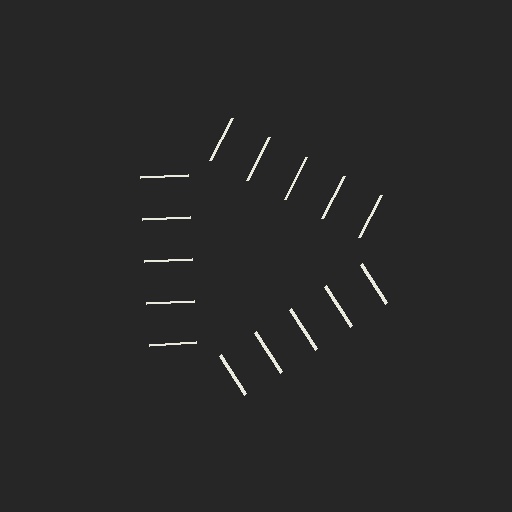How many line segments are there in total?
15 — 5 along each of the 3 edges.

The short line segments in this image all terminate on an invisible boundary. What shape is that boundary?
An illusory triangle — the line segments terminate on its edges but no continuous stroke is drawn.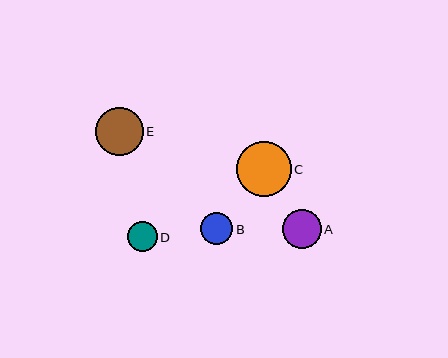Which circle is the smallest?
Circle D is the smallest with a size of approximately 30 pixels.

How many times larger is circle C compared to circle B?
Circle C is approximately 1.7 times the size of circle B.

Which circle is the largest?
Circle C is the largest with a size of approximately 55 pixels.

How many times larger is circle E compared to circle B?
Circle E is approximately 1.5 times the size of circle B.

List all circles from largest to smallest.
From largest to smallest: C, E, A, B, D.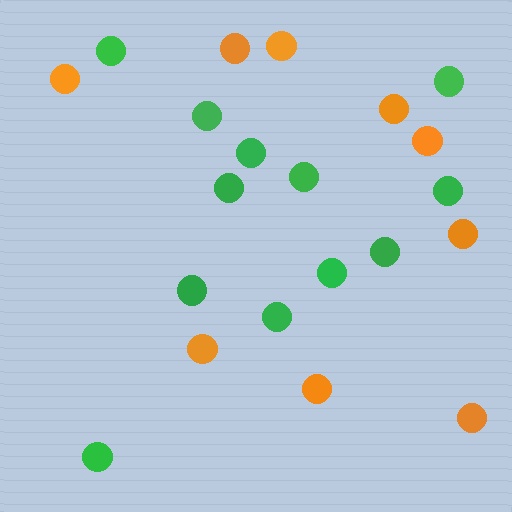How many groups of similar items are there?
There are 2 groups: one group of orange circles (9) and one group of green circles (12).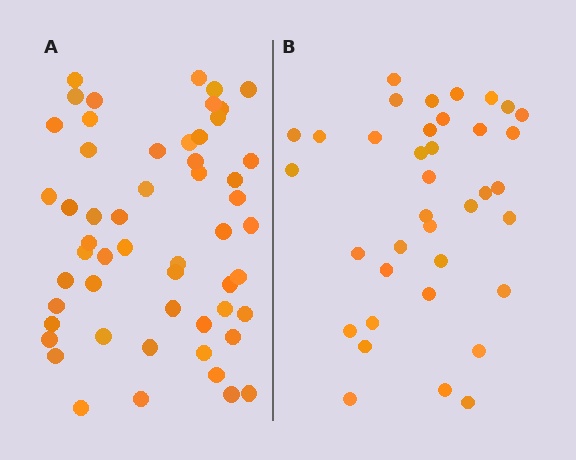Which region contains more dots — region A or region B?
Region A (the left region) has more dots.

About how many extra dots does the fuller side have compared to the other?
Region A has approximately 15 more dots than region B.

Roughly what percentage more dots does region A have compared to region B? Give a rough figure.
About 45% more.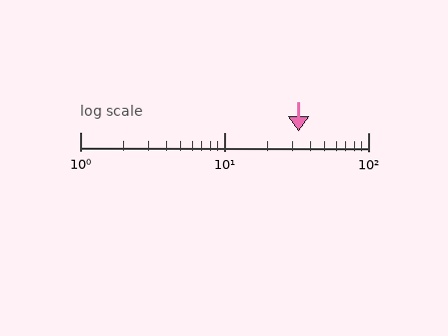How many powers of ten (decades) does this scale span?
The scale spans 2 decades, from 1 to 100.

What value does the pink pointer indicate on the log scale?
The pointer indicates approximately 33.